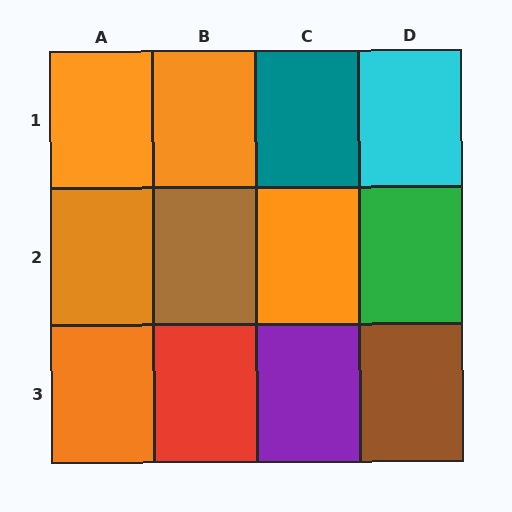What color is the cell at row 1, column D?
Cyan.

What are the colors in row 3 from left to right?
Orange, red, purple, brown.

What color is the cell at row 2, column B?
Brown.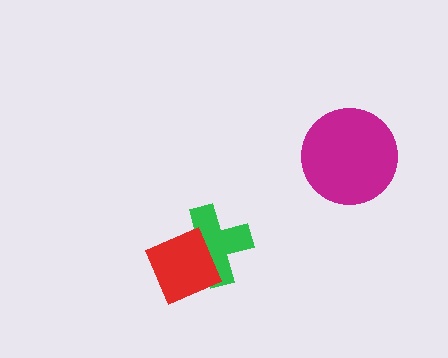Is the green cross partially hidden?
Yes, it is partially covered by another shape.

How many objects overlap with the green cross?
1 object overlaps with the green cross.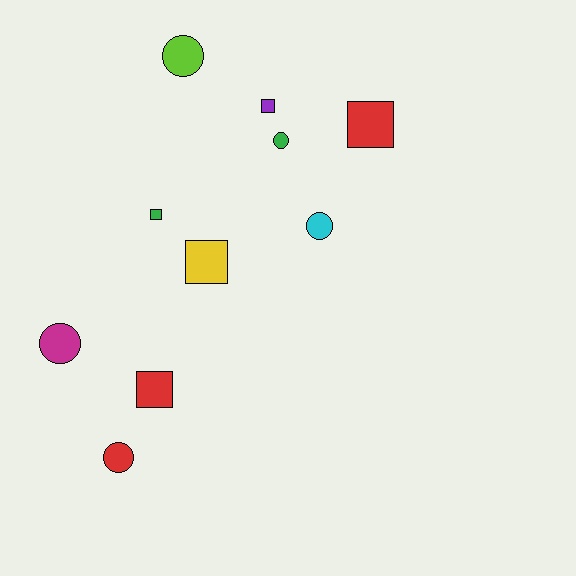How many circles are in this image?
There are 5 circles.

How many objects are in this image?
There are 10 objects.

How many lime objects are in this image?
There is 1 lime object.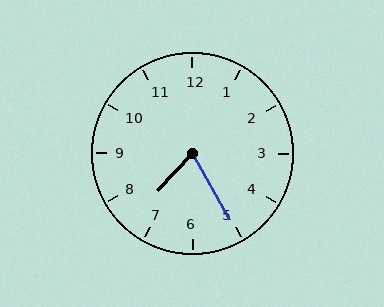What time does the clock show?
7:25.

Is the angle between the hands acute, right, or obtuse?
It is acute.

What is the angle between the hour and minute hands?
Approximately 72 degrees.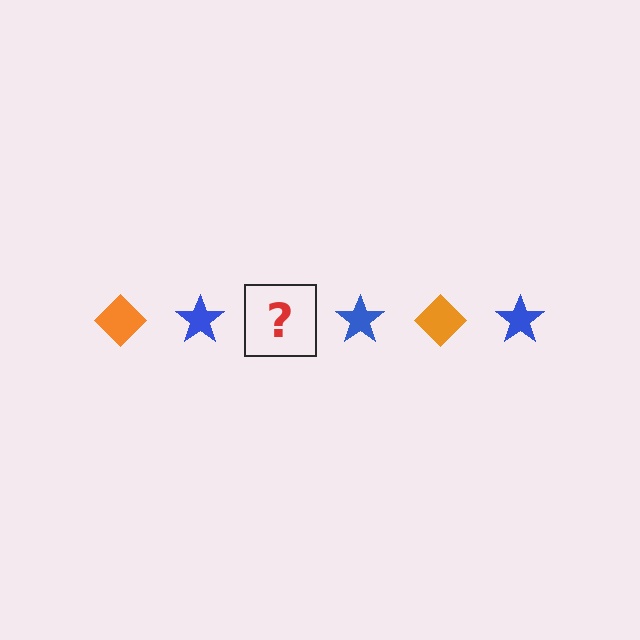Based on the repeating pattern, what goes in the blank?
The blank should be an orange diamond.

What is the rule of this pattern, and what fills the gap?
The rule is that the pattern alternates between orange diamond and blue star. The gap should be filled with an orange diamond.